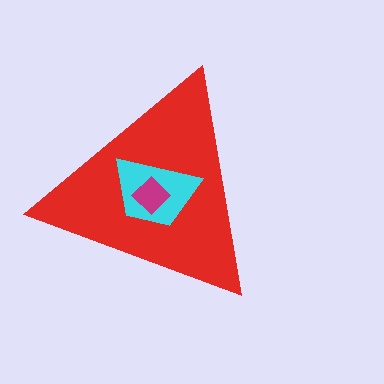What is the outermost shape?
The red triangle.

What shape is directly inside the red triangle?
The cyan trapezoid.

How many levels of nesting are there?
3.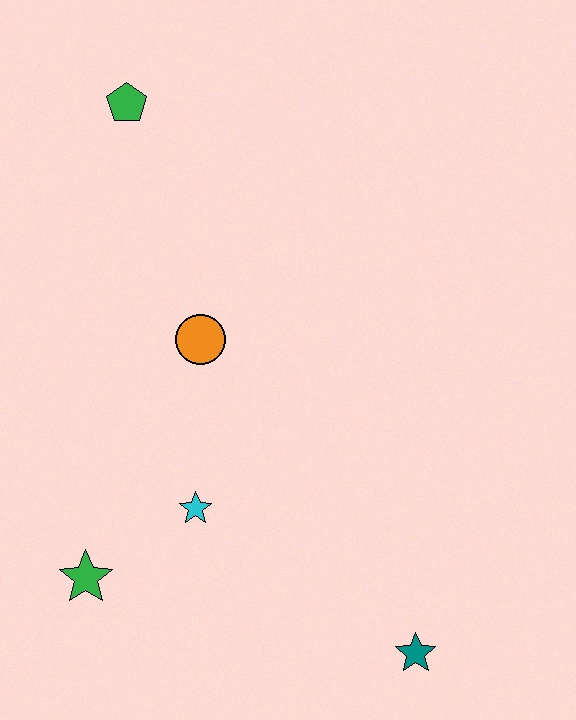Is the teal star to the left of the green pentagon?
No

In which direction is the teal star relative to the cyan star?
The teal star is to the right of the cyan star.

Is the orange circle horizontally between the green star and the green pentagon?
No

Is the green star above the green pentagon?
No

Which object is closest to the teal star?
The cyan star is closest to the teal star.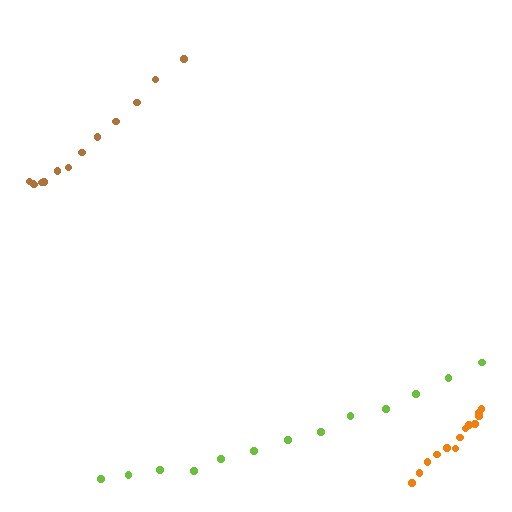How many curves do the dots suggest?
There are 3 distinct paths.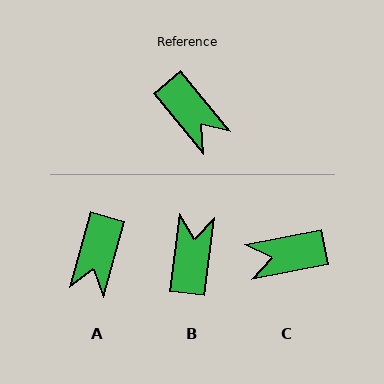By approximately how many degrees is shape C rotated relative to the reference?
Approximately 118 degrees clockwise.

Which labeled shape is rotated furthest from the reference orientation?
B, about 133 degrees away.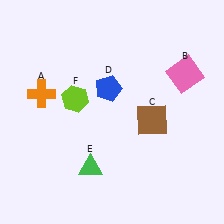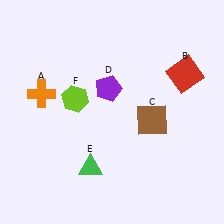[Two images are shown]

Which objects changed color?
B changed from pink to red. D changed from blue to purple.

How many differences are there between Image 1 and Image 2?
There are 2 differences between the two images.